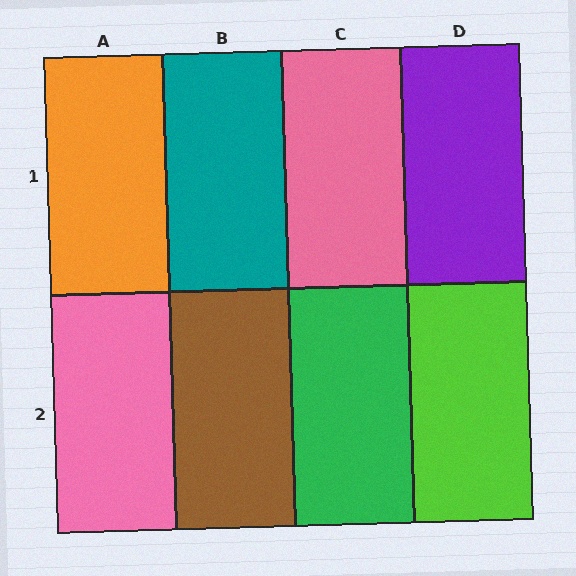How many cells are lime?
1 cell is lime.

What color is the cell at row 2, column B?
Brown.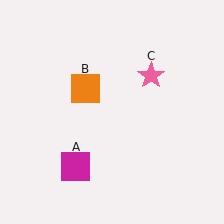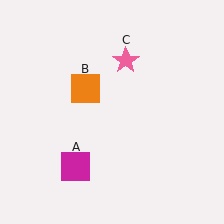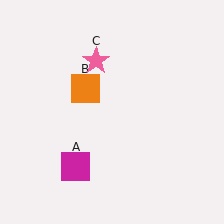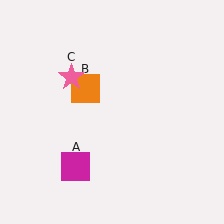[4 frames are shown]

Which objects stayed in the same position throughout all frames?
Magenta square (object A) and orange square (object B) remained stationary.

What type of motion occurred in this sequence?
The pink star (object C) rotated counterclockwise around the center of the scene.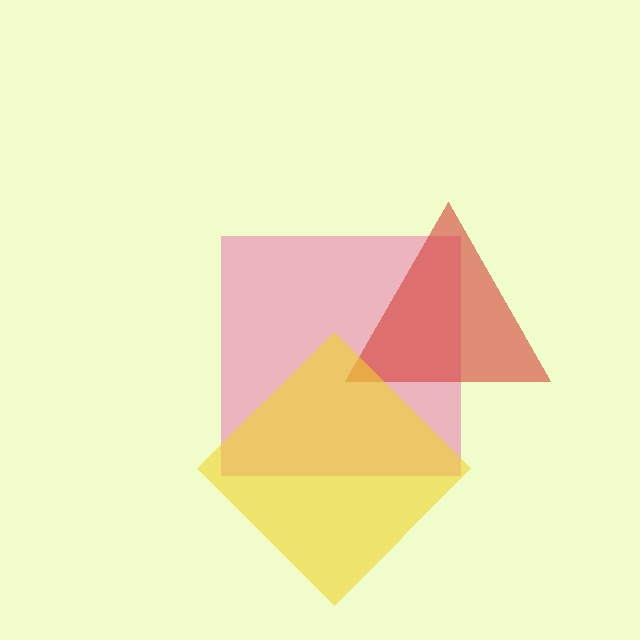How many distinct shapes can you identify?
There are 3 distinct shapes: a pink square, a red triangle, a yellow diamond.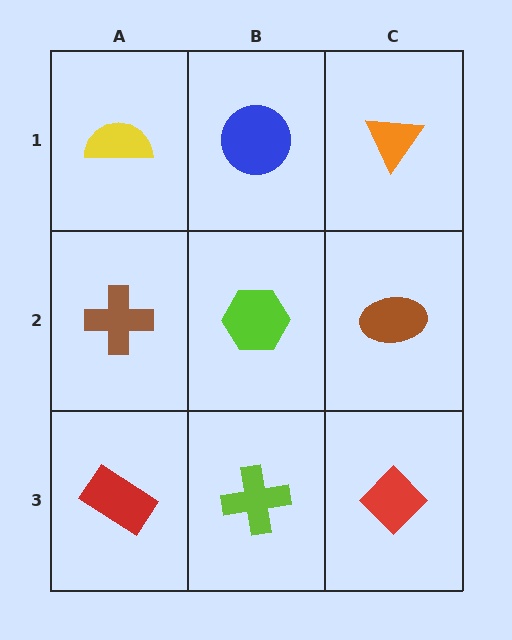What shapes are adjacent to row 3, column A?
A brown cross (row 2, column A), a lime cross (row 3, column B).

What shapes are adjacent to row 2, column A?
A yellow semicircle (row 1, column A), a red rectangle (row 3, column A), a lime hexagon (row 2, column B).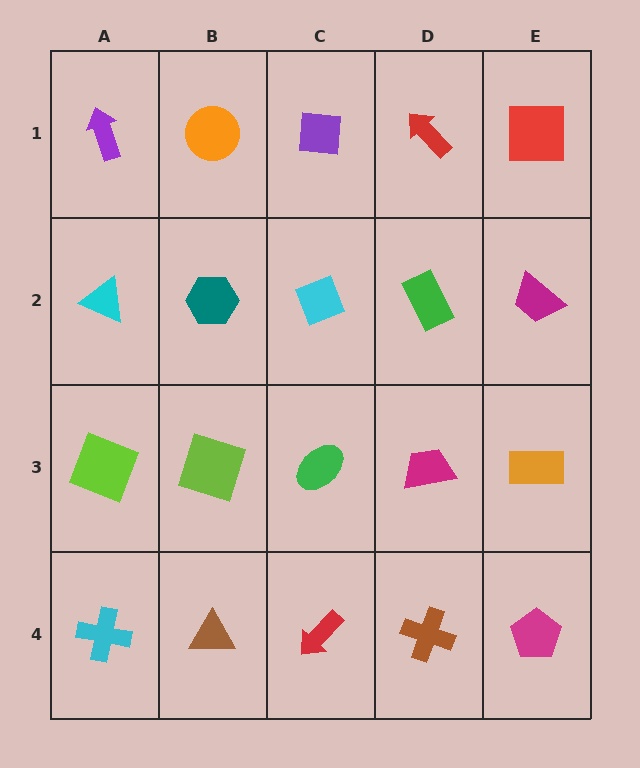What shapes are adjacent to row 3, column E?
A magenta trapezoid (row 2, column E), a magenta pentagon (row 4, column E), a magenta trapezoid (row 3, column D).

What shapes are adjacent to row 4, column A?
A lime square (row 3, column A), a brown triangle (row 4, column B).